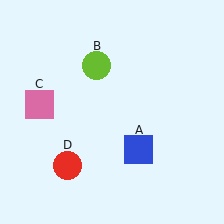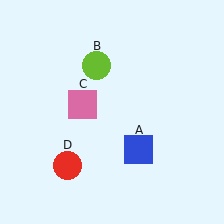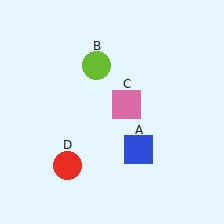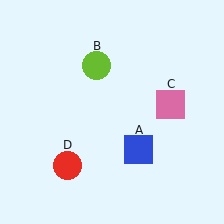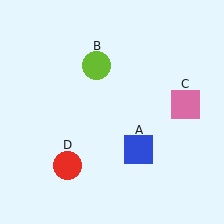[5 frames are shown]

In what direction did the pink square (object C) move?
The pink square (object C) moved right.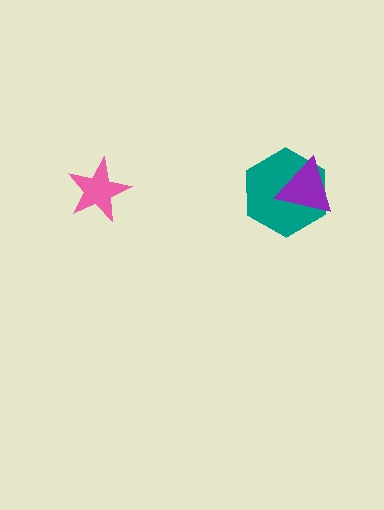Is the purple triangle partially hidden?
No, no other shape covers it.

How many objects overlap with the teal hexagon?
1 object overlaps with the teal hexagon.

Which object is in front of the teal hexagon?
The purple triangle is in front of the teal hexagon.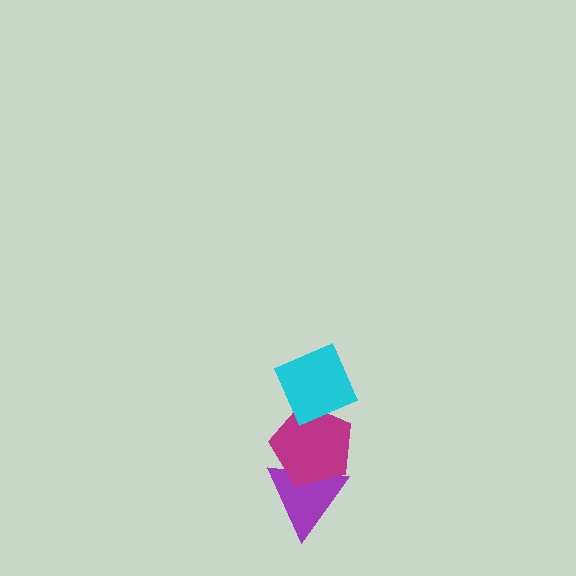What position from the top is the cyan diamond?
The cyan diamond is 1st from the top.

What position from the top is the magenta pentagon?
The magenta pentagon is 2nd from the top.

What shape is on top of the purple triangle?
The magenta pentagon is on top of the purple triangle.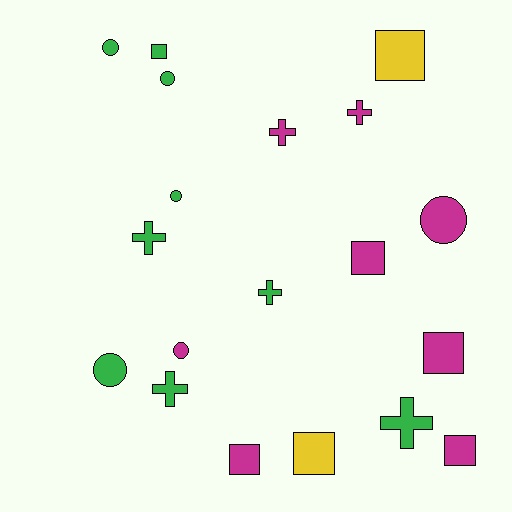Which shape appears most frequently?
Square, with 7 objects.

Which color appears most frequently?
Green, with 9 objects.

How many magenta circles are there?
There are 2 magenta circles.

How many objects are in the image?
There are 19 objects.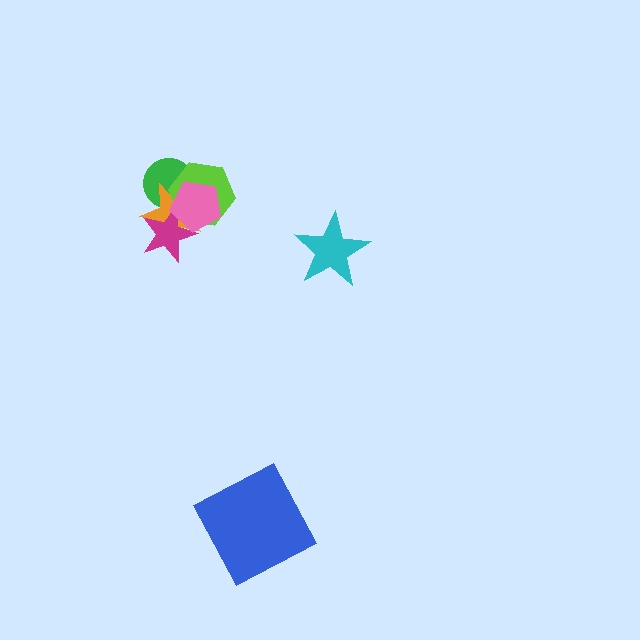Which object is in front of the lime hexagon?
The pink pentagon is in front of the lime hexagon.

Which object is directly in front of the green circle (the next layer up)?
The orange star is directly in front of the green circle.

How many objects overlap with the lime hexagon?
4 objects overlap with the lime hexagon.